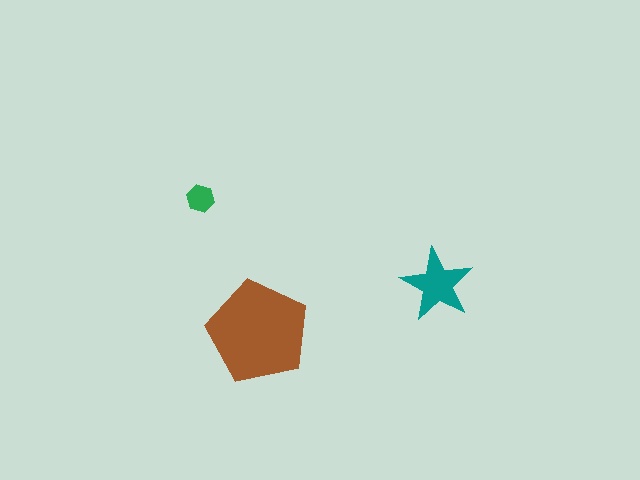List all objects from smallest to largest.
The green hexagon, the teal star, the brown pentagon.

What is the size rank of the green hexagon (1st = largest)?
3rd.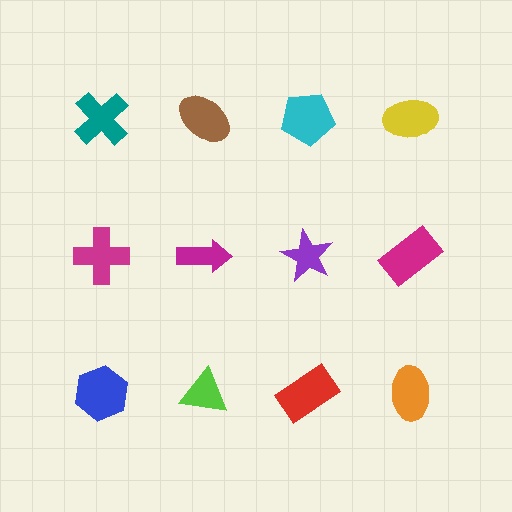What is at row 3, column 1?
A blue hexagon.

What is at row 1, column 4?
A yellow ellipse.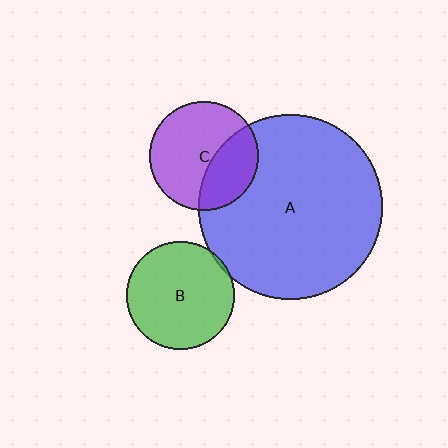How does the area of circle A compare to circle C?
Approximately 2.8 times.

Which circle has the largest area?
Circle A (blue).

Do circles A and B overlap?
Yes.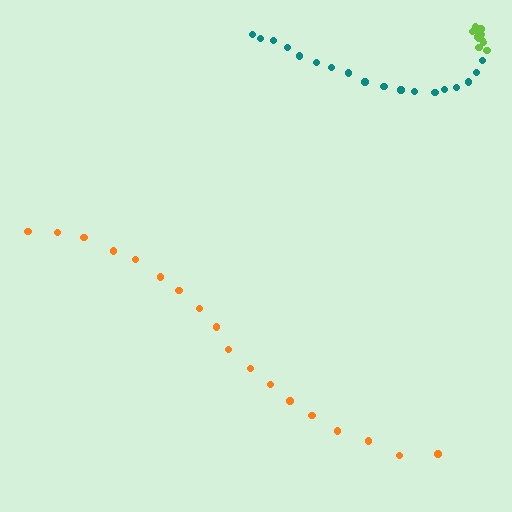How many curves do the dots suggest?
There are 3 distinct paths.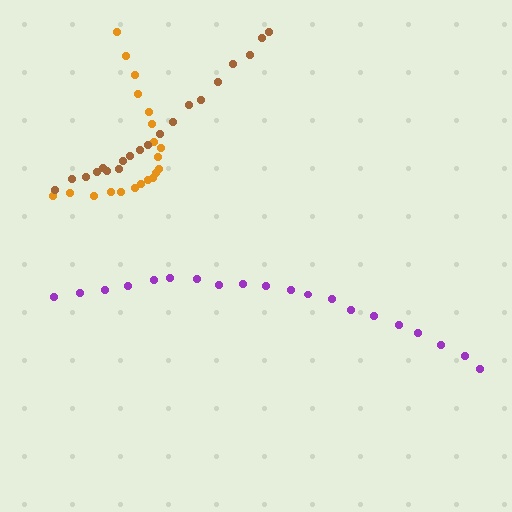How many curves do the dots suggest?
There are 3 distinct paths.